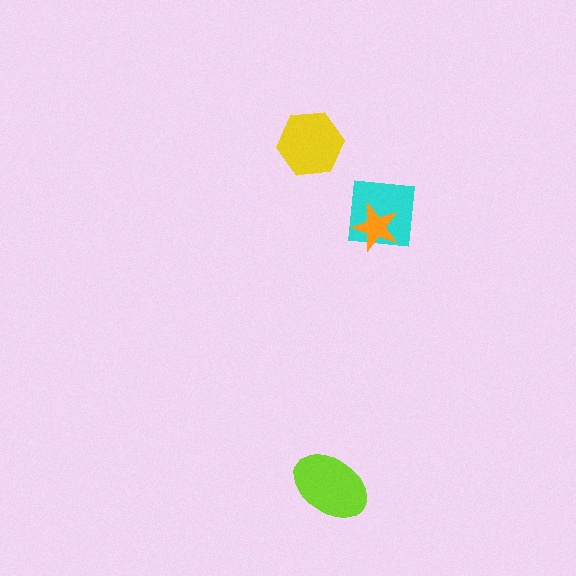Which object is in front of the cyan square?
The orange star is in front of the cyan square.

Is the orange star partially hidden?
No, no other shape covers it.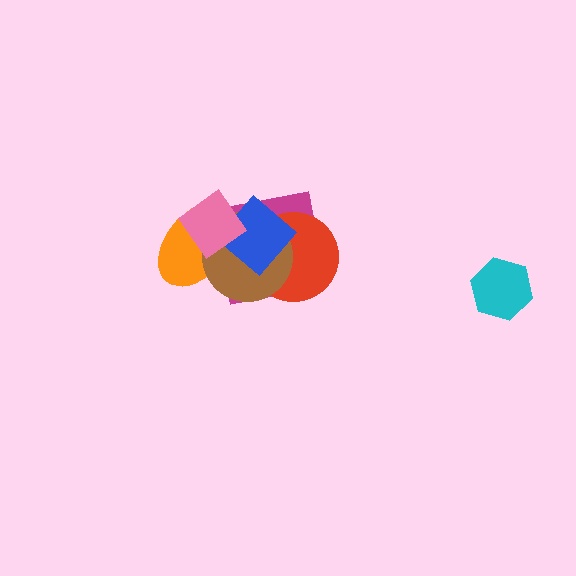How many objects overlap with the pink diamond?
4 objects overlap with the pink diamond.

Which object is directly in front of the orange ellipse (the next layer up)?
The magenta square is directly in front of the orange ellipse.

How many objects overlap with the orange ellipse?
4 objects overlap with the orange ellipse.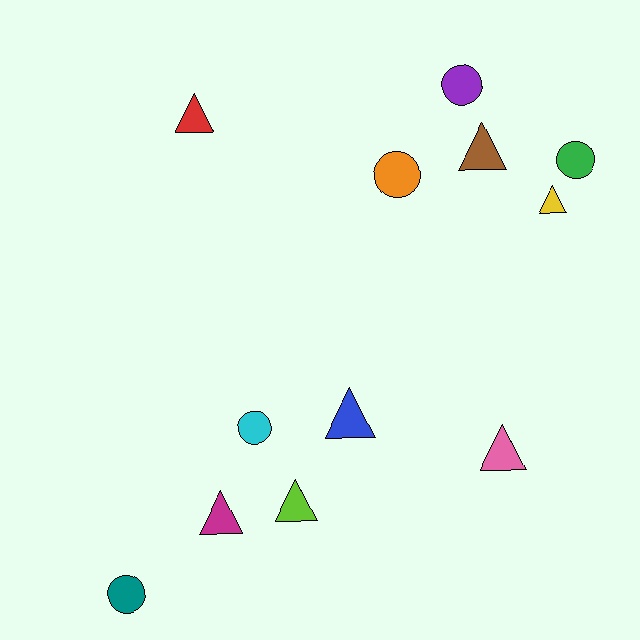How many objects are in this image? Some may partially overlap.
There are 12 objects.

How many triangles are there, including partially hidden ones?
There are 7 triangles.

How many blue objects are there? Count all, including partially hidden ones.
There is 1 blue object.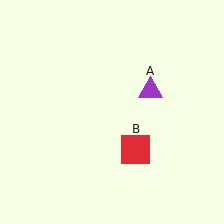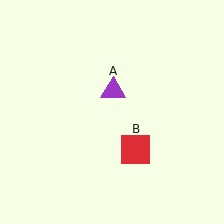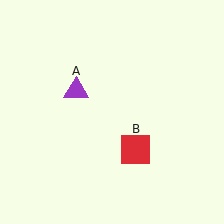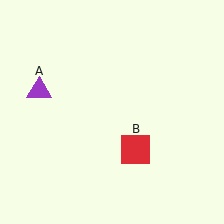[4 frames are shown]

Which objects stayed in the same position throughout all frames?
Red square (object B) remained stationary.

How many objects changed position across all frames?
1 object changed position: purple triangle (object A).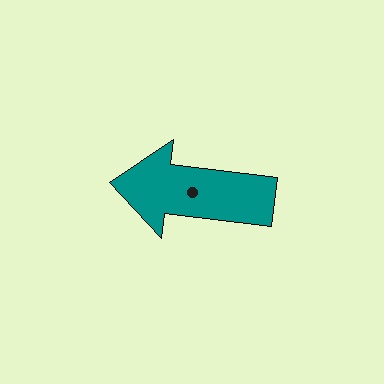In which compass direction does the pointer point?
West.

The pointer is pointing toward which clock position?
Roughly 9 o'clock.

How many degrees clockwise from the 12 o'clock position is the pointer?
Approximately 277 degrees.